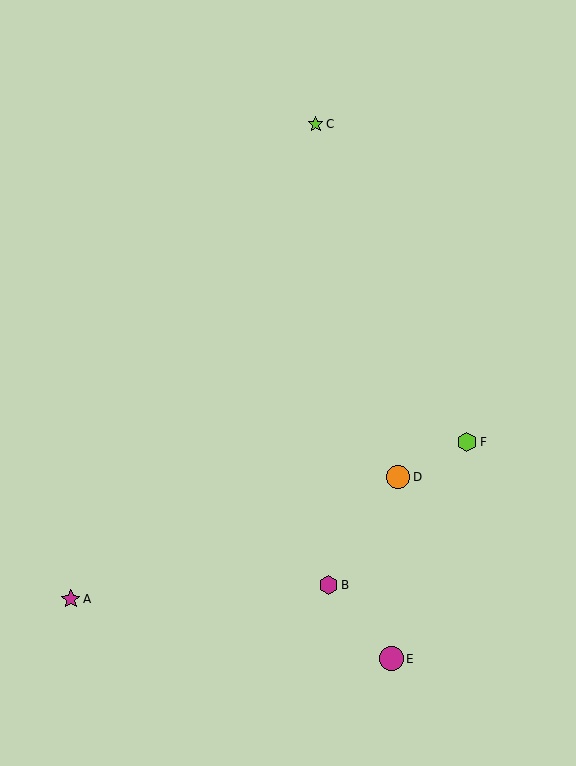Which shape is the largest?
The magenta circle (labeled E) is the largest.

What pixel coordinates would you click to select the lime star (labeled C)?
Click at (316, 124) to select the lime star C.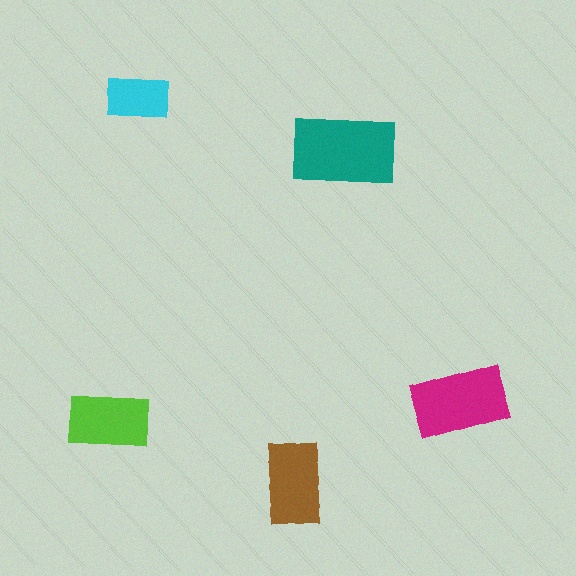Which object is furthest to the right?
The magenta rectangle is rightmost.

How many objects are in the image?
There are 5 objects in the image.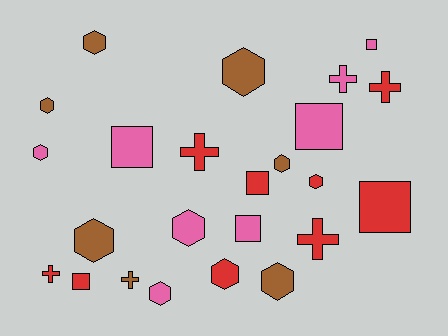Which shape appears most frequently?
Hexagon, with 11 objects.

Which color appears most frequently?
Red, with 9 objects.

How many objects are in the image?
There are 24 objects.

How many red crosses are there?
There are 4 red crosses.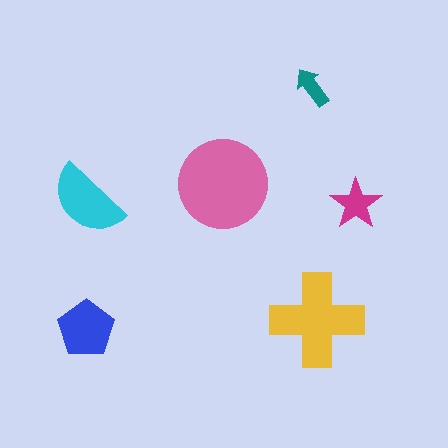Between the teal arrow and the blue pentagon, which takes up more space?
The blue pentagon.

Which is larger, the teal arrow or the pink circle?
The pink circle.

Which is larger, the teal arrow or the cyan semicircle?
The cyan semicircle.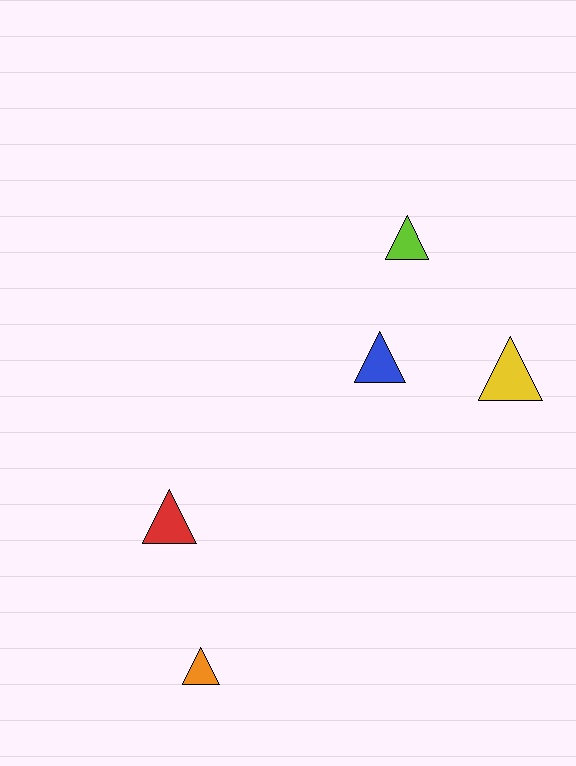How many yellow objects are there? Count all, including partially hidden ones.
There is 1 yellow object.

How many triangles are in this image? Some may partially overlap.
There are 5 triangles.